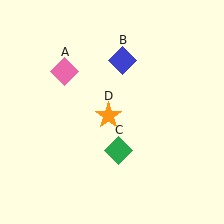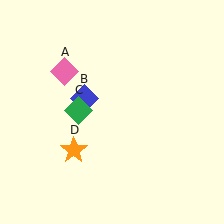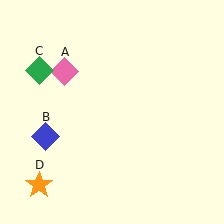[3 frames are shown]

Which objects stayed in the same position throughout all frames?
Pink diamond (object A) remained stationary.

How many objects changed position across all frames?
3 objects changed position: blue diamond (object B), green diamond (object C), orange star (object D).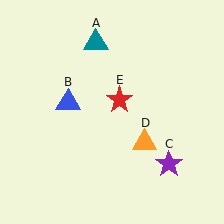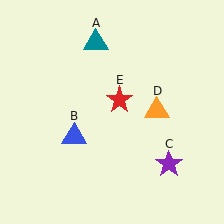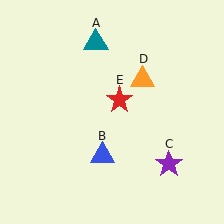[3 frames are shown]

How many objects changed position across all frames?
2 objects changed position: blue triangle (object B), orange triangle (object D).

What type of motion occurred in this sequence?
The blue triangle (object B), orange triangle (object D) rotated counterclockwise around the center of the scene.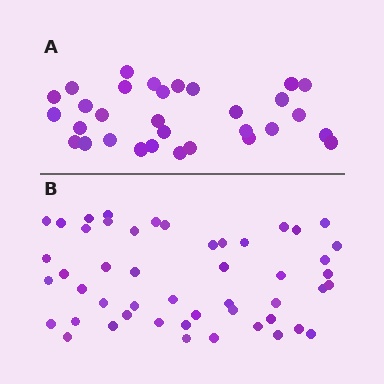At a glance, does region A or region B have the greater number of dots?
Region B (the bottom region) has more dots.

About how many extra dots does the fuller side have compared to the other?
Region B has approximately 20 more dots than region A.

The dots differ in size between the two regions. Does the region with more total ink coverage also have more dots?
No. Region A has more total ink coverage because its dots are larger, but region B actually contains more individual dots. Total area can be misleading — the number of items is what matters here.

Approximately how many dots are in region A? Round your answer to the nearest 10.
About 30 dots. (The exact count is 31, which rounds to 30.)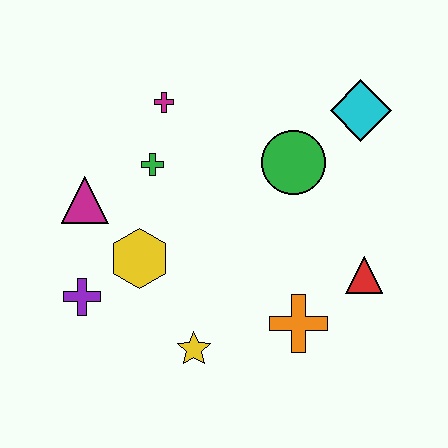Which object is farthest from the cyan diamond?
The purple cross is farthest from the cyan diamond.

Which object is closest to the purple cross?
The yellow hexagon is closest to the purple cross.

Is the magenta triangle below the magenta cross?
Yes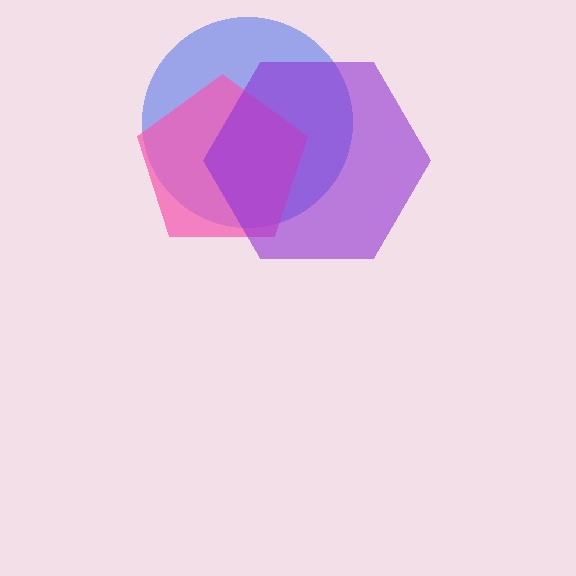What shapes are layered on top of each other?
The layered shapes are: a blue circle, a pink pentagon, a purple hexagon.